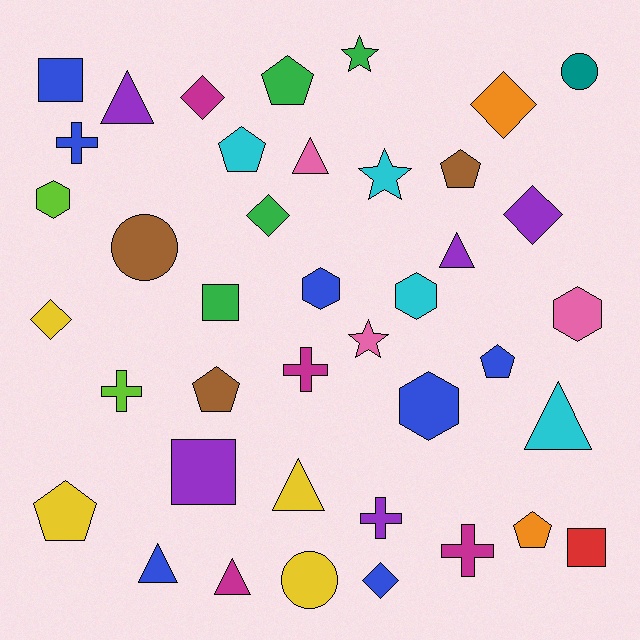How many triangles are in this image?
There are 7 triangles.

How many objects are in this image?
There are 40 objects.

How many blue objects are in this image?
There are 7 blue objects.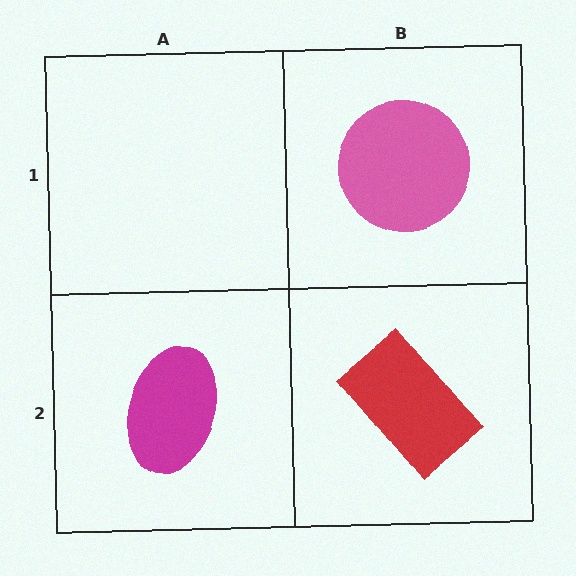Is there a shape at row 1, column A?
No, that cell is empty.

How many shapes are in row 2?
2 shapes.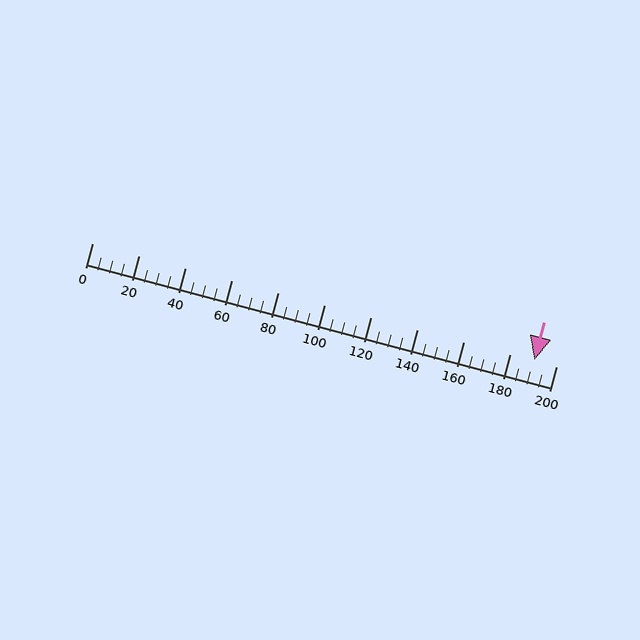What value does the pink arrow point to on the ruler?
The pink arrow points to approximately 191.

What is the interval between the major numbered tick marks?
The major tick marks are spaced 20 units apart.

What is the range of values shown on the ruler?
The ruler shows values from 0 to 200.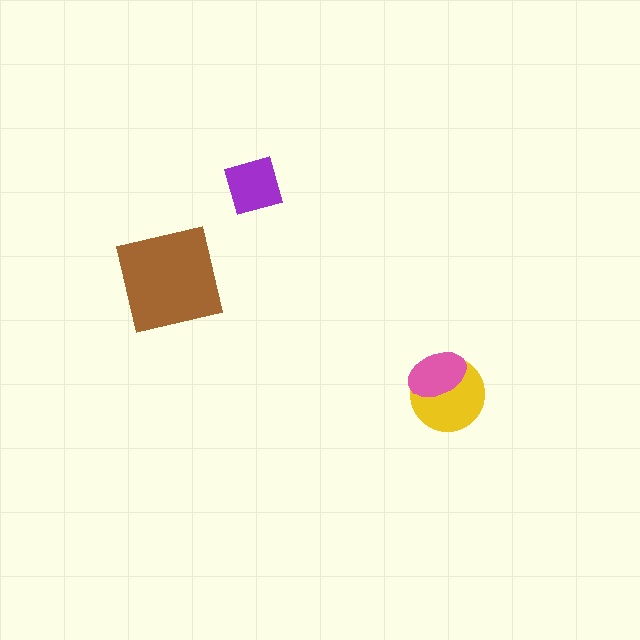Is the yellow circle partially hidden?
Yes, it is partially covered by another shape.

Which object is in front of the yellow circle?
The pink ellipse is in front of the yellow circle.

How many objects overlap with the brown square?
0 objects overlap with the brown square.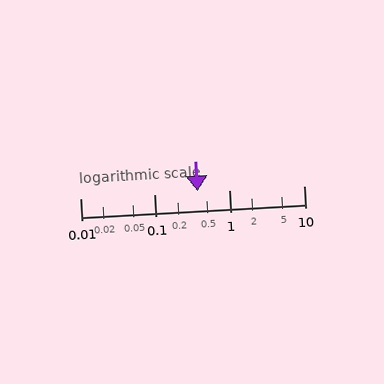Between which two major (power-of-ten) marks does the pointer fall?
The pointer is between 0.1 and 1.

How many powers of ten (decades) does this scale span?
The scale spans 3 decades, from 0.01 to 10.